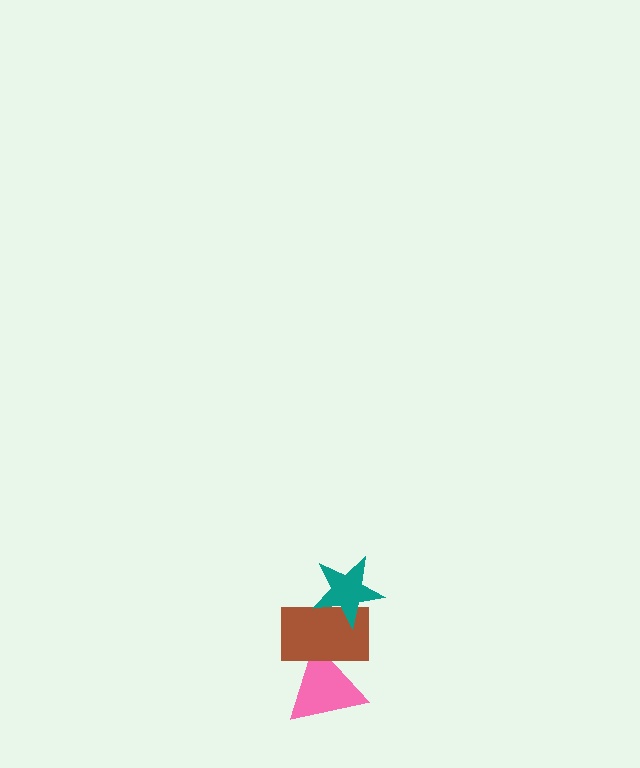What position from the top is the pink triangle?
The pink triangle is 3rd from the top.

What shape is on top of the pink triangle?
The brown rectangle is on top of the pink triangle.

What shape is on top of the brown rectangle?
The teal star is on top of the brown rectangle.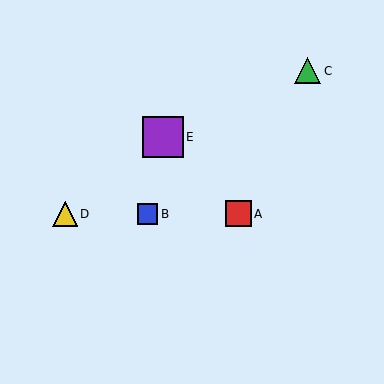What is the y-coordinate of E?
Object E is at y≈137.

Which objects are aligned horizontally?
Objects A, B, D are aligned horizontally.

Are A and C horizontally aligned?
No, A is at y≈214 and C is at y≈71.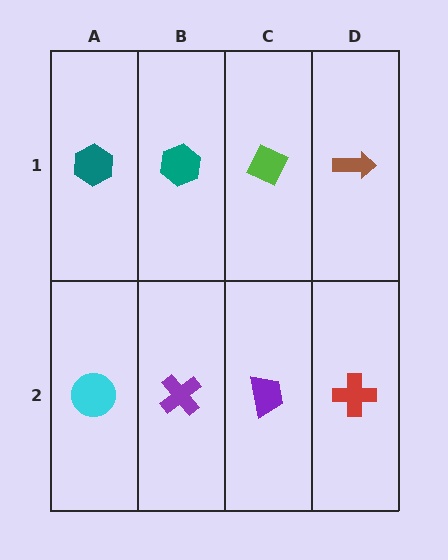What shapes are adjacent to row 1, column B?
A purple cross (row 2, column B), a teal hexagon (row 1, column A), a lime diamond (row 1, column C).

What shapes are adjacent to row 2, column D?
A brown arrow (row 1, column D), a purple trapezoid (row 2, column C).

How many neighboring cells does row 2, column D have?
2.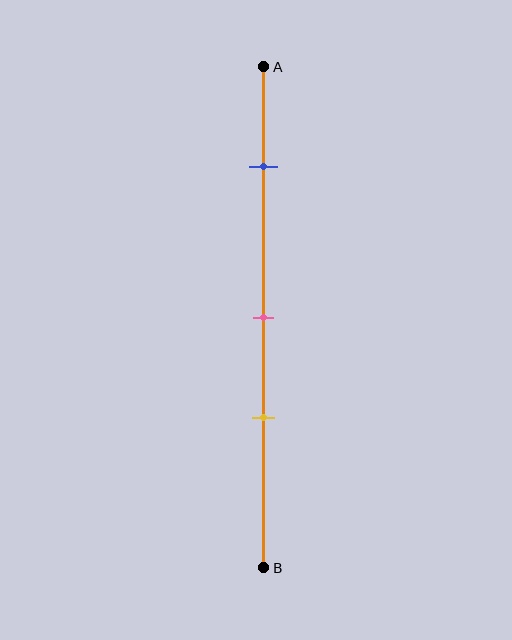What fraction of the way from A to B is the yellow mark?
The yellow mark is approximately 70% (0.7) of the way from A to B.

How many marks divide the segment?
There are 3 marks dividing the segment.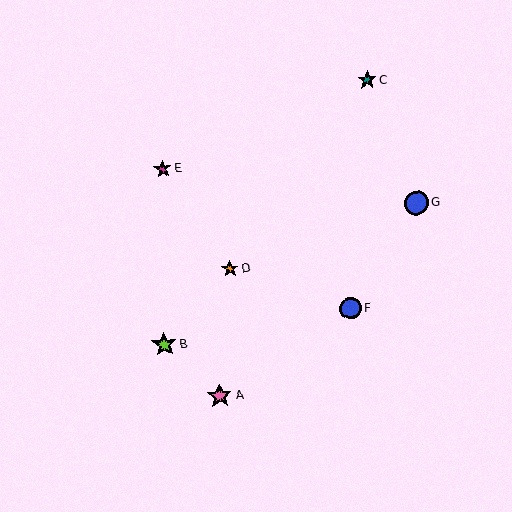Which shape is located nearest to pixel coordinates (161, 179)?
The magenta star (labeled E) at (163, 169) is nearest to that location.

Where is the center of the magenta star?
The center of the magenta star is at (163, 169).